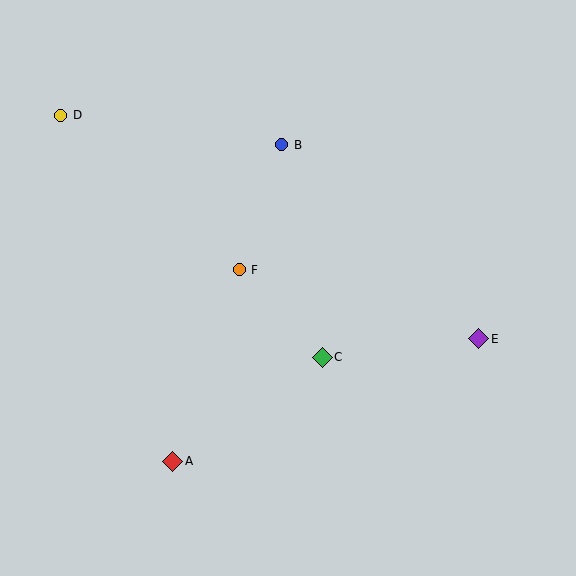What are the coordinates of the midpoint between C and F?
The midpoint between C and F is at (281, 314).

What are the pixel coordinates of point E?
Point E is at (479, 339).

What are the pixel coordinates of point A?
Point A is at (173, 461).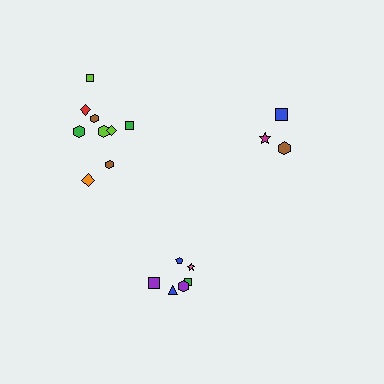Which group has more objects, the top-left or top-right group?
The top-left group.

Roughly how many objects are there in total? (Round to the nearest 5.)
Roughly 20 objects in total.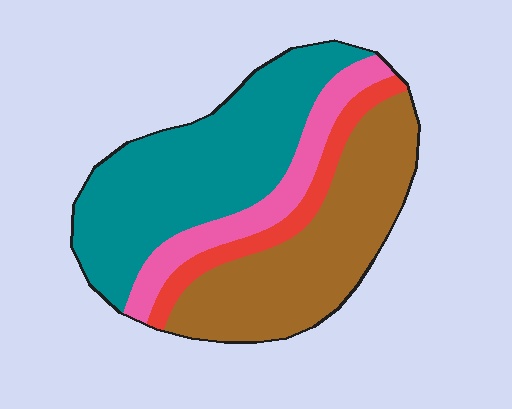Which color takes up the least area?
Red, at roughly 10%.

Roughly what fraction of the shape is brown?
Brown covers 35% of the shape.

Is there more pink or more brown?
Brown.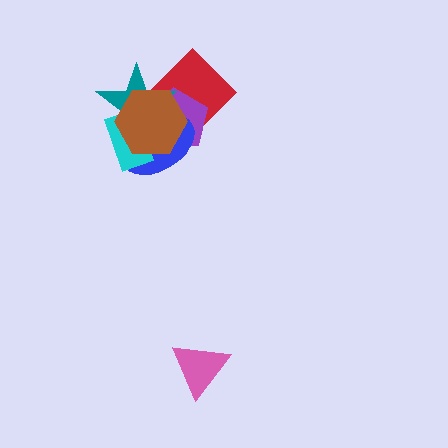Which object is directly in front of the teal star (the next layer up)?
The cyan rectangle is directly in front of the teal star.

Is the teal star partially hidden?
Yes, it is partially covered by another shape.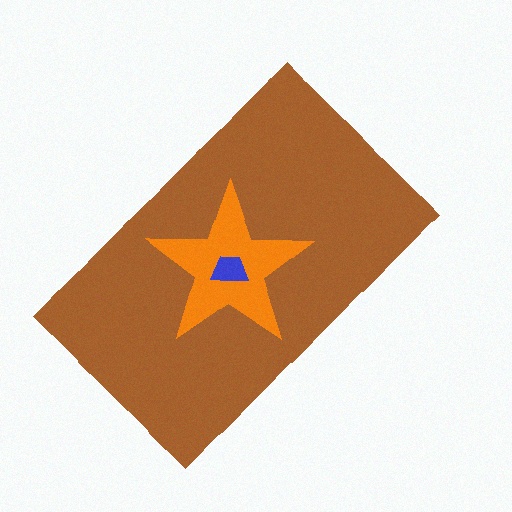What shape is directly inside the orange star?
The blue trapezoid.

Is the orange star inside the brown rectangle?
Yes.